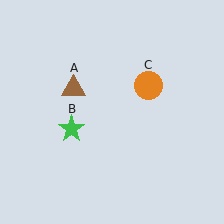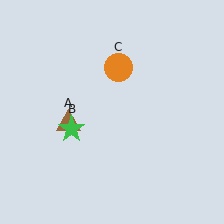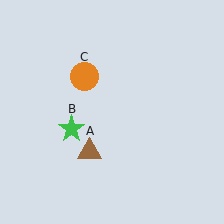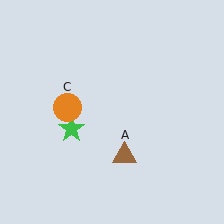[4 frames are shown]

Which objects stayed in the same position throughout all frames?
Green star (object B) remained stationary.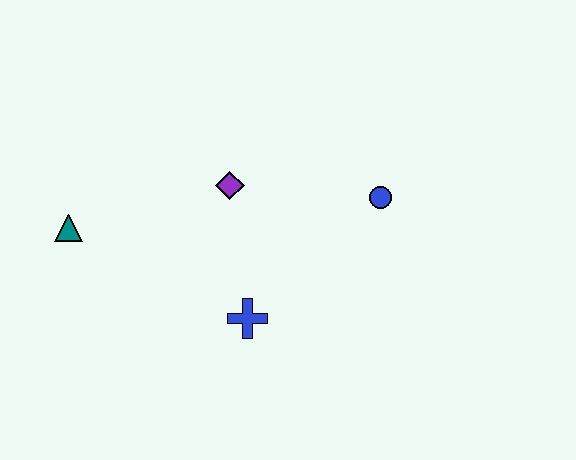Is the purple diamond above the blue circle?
Yes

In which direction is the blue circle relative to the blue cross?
The blue circle is to the right of the blue cross.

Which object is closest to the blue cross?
The purple diamond is closest to the blue cross.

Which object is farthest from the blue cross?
The teal triangle is farthest from the blue cross.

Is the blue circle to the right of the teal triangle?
Yes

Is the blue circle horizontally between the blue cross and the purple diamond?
No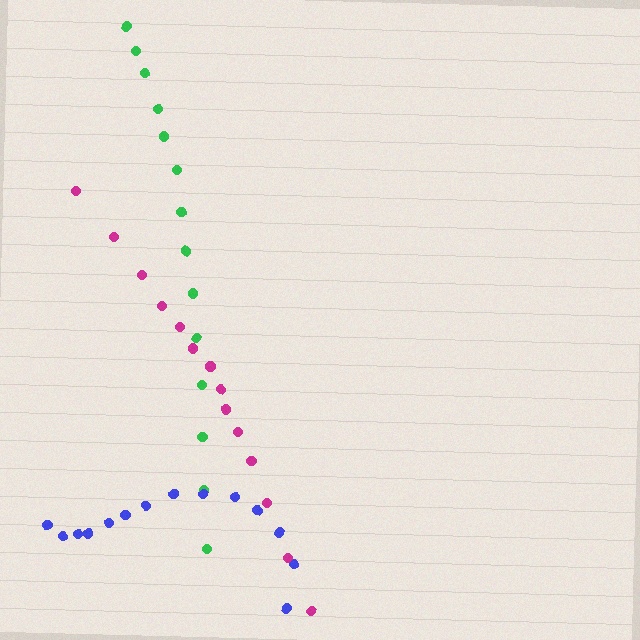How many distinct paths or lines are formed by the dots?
There are 3 distinct paths.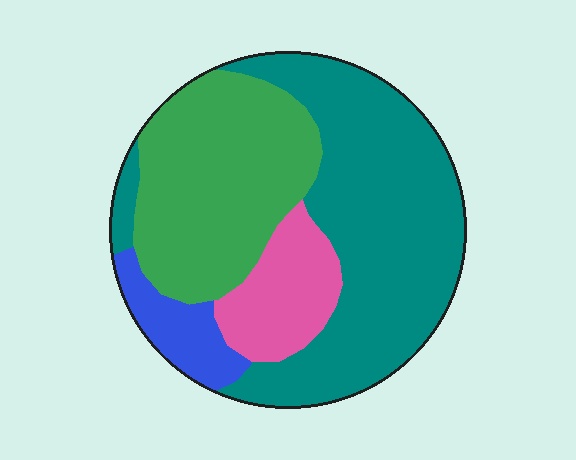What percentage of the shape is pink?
Pink takes up about one eighth (1/8) of the shape.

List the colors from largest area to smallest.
From largest to smallest: teal, green, pink, blue.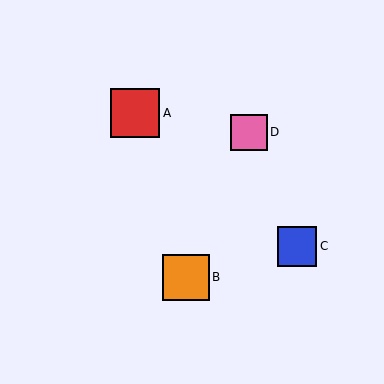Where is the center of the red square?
The center of the red square is at (135, 113).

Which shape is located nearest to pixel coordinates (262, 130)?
The pink square (labeled D) at (249, 132) is nearest to that location.